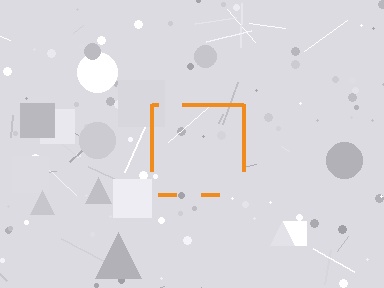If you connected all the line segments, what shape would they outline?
They would outline a square.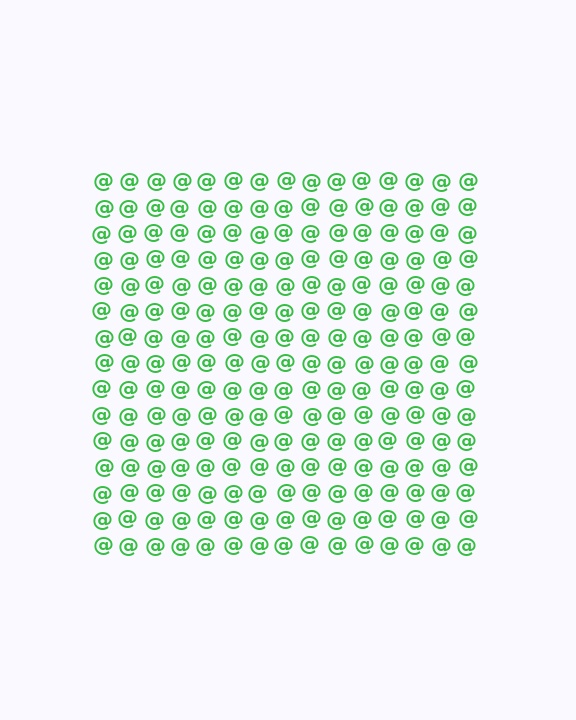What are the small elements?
The small elements are at signs.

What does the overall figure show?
The overall figure shows a square.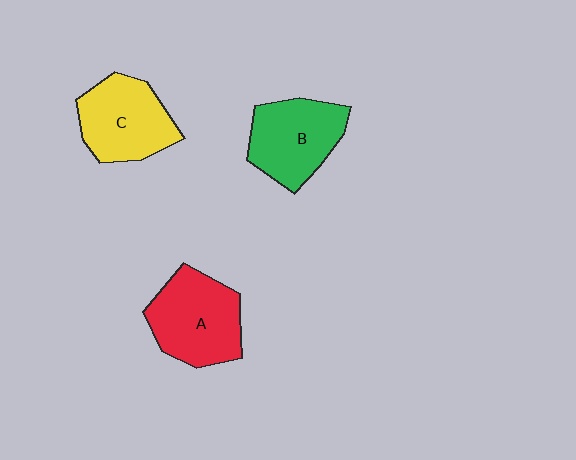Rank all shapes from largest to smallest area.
From largest to smallest: A (red), C (yellow), B (green).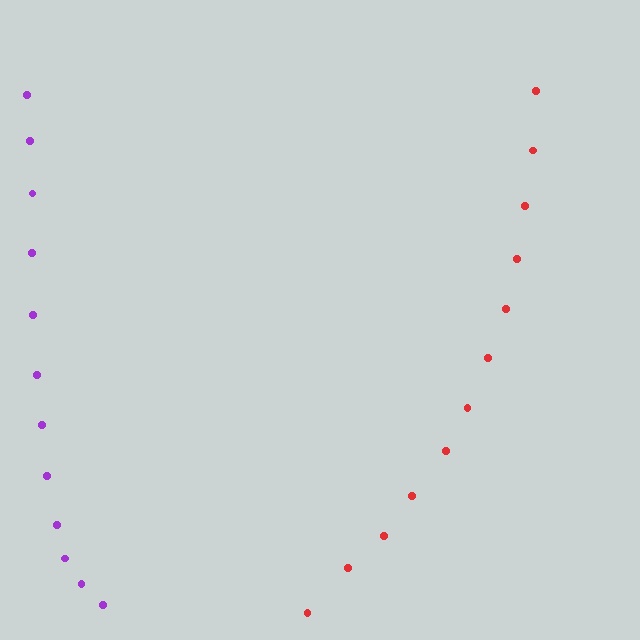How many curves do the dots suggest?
There are 2 distinct paths.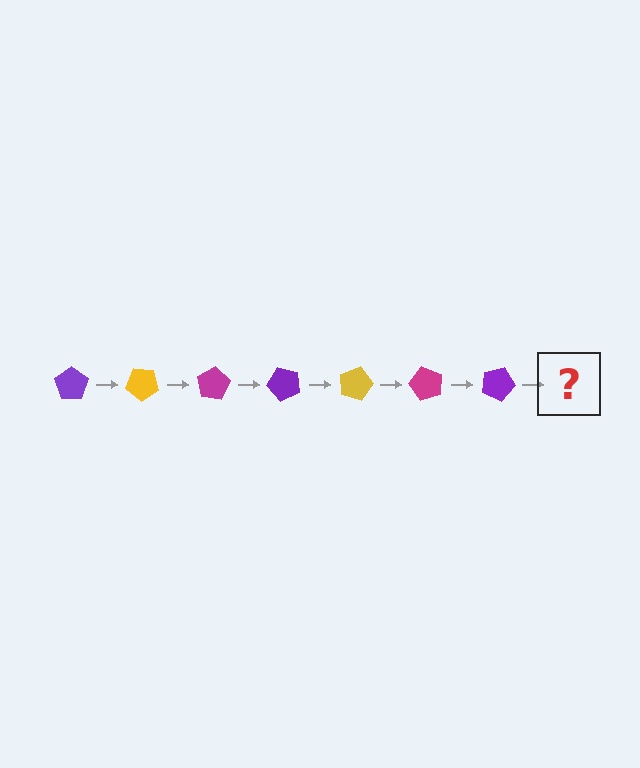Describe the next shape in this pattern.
It should be a yellow pentagon, rotated 280 degrees from the start.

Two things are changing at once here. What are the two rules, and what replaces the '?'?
The two rules are that it rotates 40 degrees each step and the color cycles through purple, yellow, and magenta. The '?' should be a yellow pentagon, rotated 280 degrees from the start.